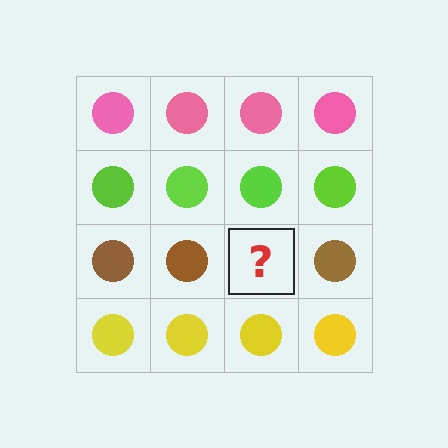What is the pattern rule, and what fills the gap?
The rule is that each row has a consistent color. The gap should be filled with a brown circle.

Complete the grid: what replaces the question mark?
The question mark should be replaced with a brown circle.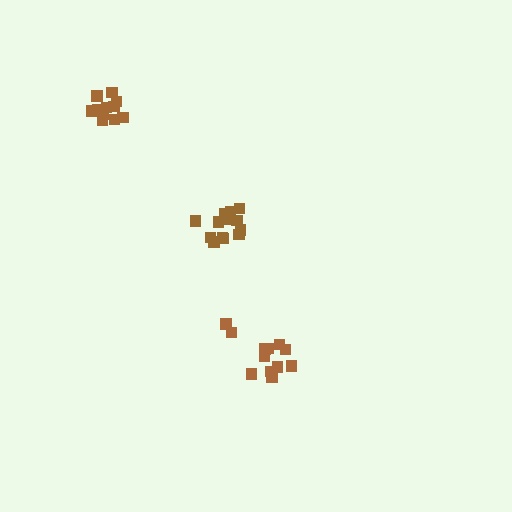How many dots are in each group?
Group 1: 14 dots, Group 2: 12 dots, Group 3: 11 dots (37 total).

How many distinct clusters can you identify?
There are 3 distinct clusters.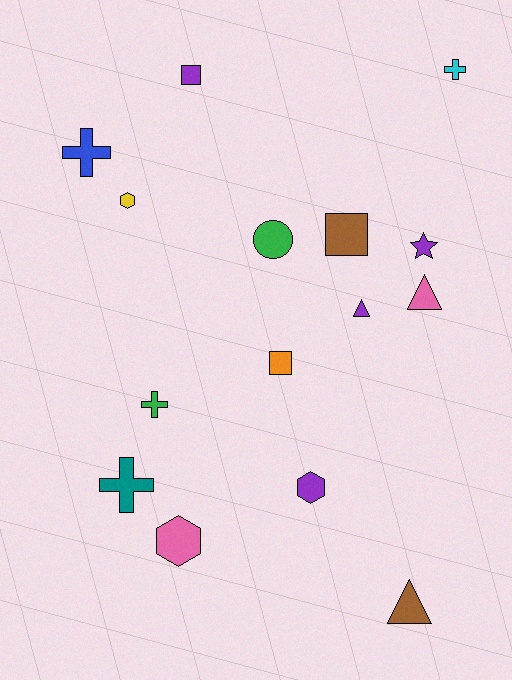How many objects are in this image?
There are 15 objects.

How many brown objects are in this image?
There are 2 brown objects.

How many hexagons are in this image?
There are 3 hexagons.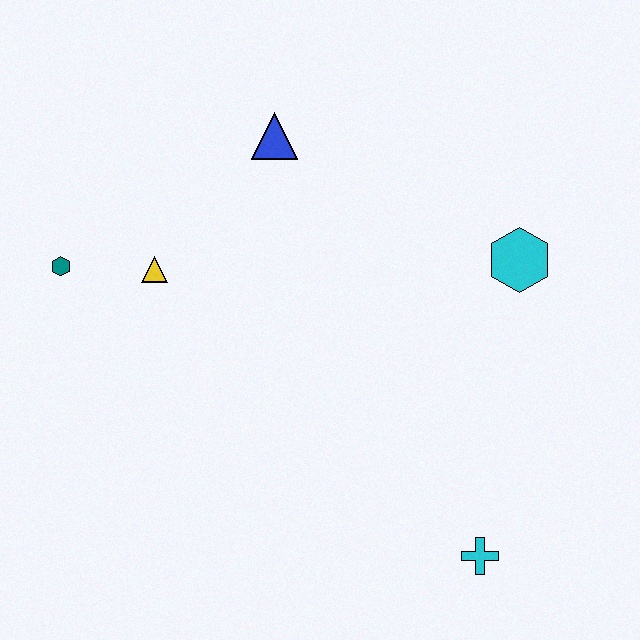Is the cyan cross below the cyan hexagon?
Yes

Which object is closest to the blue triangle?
The yellow triangle is closest to the blue triangle.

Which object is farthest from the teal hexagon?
The cyan cross is farthest from the teal hexagon.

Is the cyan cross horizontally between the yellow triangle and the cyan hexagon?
Yes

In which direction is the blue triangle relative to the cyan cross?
The blue triangle is above the cyan cross.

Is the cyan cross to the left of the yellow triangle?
No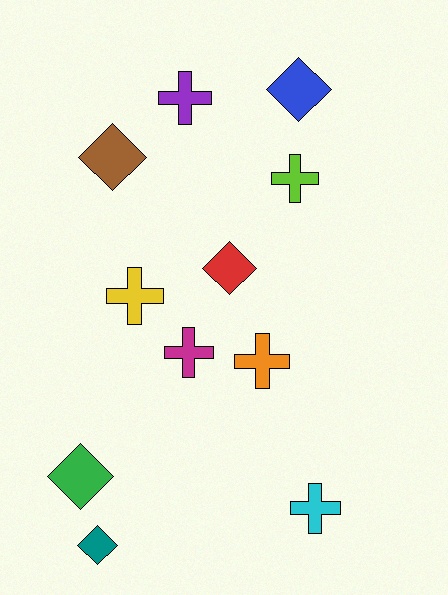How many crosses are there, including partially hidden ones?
There are 6 crosses.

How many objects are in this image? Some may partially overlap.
There are 11 objects.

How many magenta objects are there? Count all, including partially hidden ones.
There is 1 magenta object.